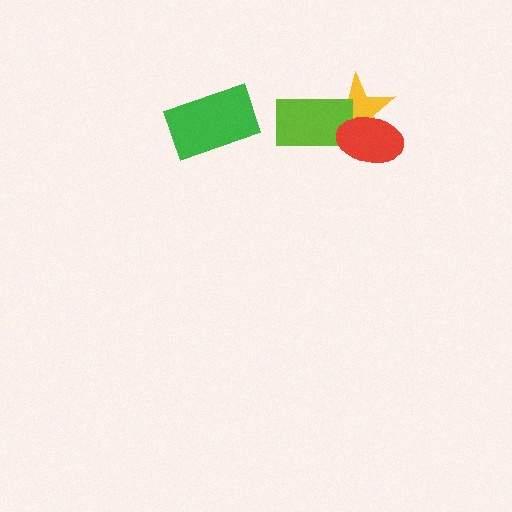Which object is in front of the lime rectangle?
The red ellipse is in front of the lime rectangle.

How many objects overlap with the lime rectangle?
2 objects overlap with the lime rectangle.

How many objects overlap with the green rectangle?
0 objects overlap with the green rectangle.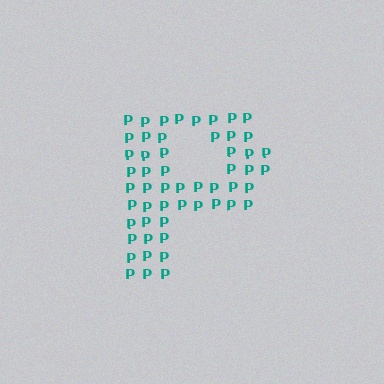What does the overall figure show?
The overall figure shows the letter P.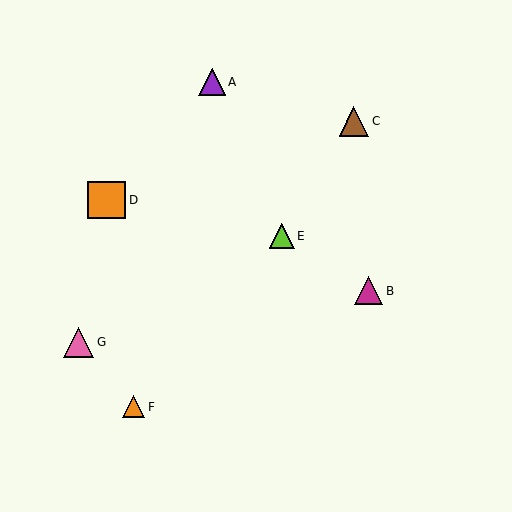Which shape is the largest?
The orange square (labeled D) is the largest.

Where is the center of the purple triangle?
The center of the purple triangle is at (212, 82).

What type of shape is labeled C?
Shape C is a brown triangle.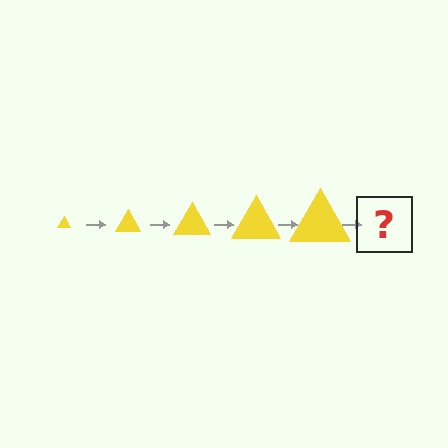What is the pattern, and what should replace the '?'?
The pattern is that the triangle gets progressively larger each step. The '?' should be a yellow triangle, larger than the previous one.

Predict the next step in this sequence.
The next step is a yellow triangle, larger than the previous one.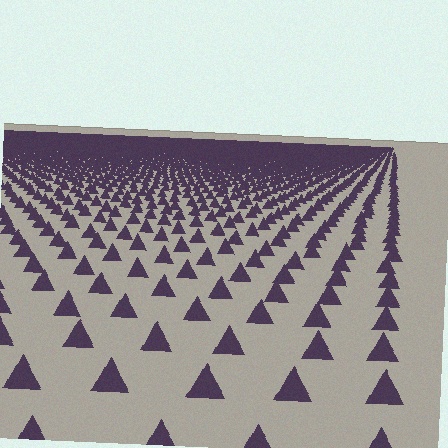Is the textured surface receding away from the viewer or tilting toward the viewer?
The surface is receding away from the viewer. Texture elements get smaller and denser toward the top.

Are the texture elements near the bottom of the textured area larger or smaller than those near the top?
Larger. Near the bottom, elements are closer to the viewer and appear at a bigger on-screen size.